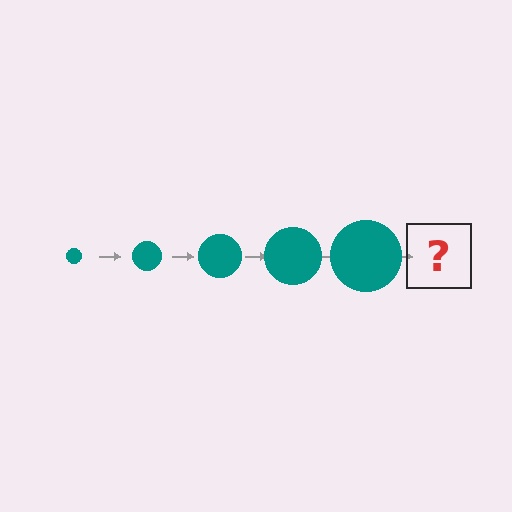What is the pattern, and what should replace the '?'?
The pattern is that the circle gets progressively larger each step. The '?' should be a teal circle, larger than the previous one.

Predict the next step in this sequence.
The next step is a teal circle, larger than the previous one.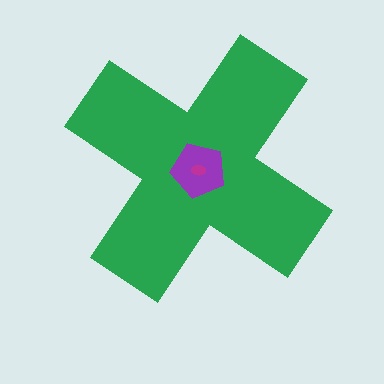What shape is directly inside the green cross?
The purple pentagon.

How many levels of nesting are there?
3.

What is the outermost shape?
The green cross.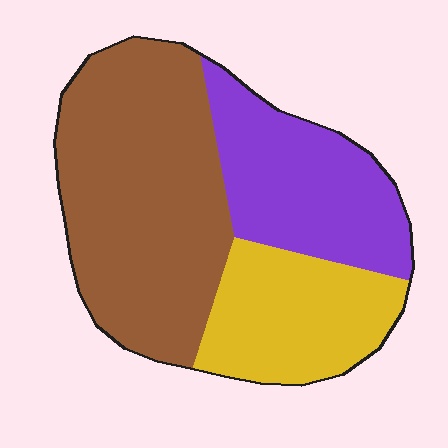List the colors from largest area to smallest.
From largest to smallest: brown, purple, yellow.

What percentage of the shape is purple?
Purple takes up between a sixth and a third of the shape.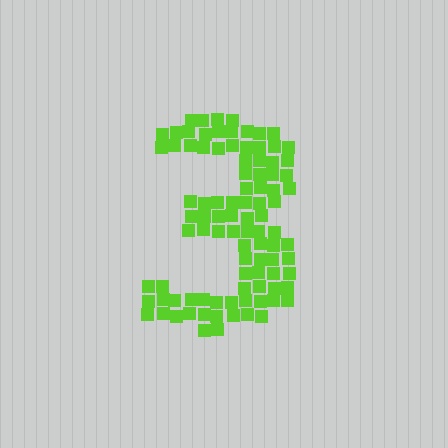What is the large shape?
The large shape is the digit 3.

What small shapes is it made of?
It is made of small squares.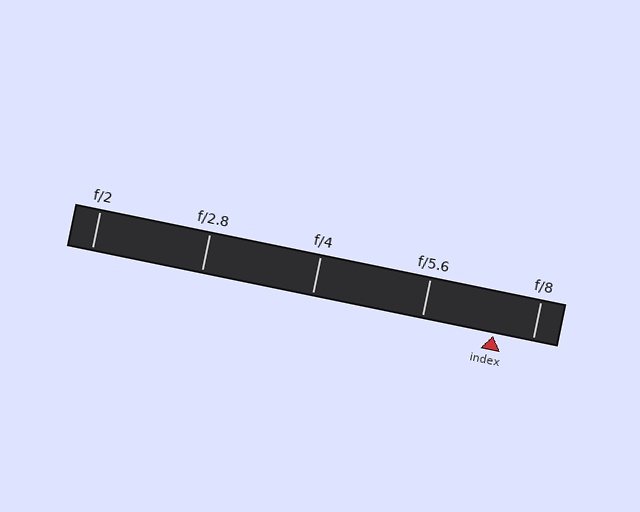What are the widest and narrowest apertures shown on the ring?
The widest aperture shown is f/2 and the narrowest is f/8.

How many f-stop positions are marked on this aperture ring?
There are 5 f-stop positions marked.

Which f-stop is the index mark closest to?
The index mark is closest to f/8.